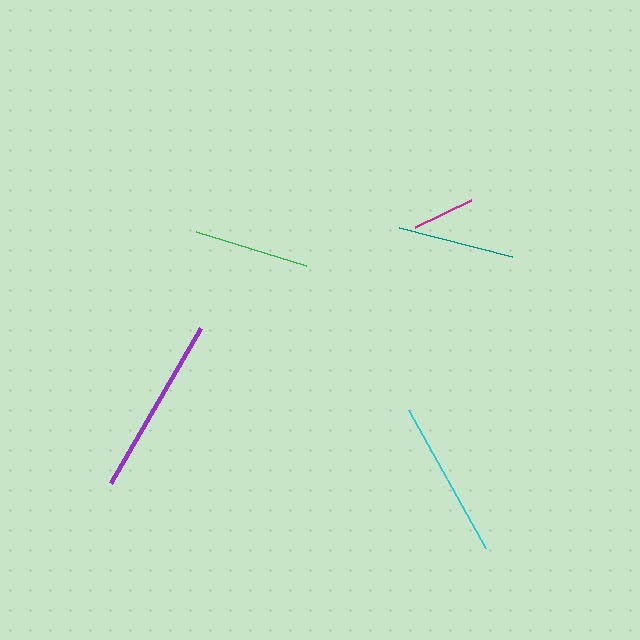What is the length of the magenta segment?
The magenta segment is approximately 63 pixels long.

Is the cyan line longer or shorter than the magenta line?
The cyan line is longer than the magenta line.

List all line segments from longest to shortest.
From longest to shortest: purple, cyan, teal, green, magenta.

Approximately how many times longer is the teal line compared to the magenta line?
The teal line is approximately 1.9 times the length of the magenta line.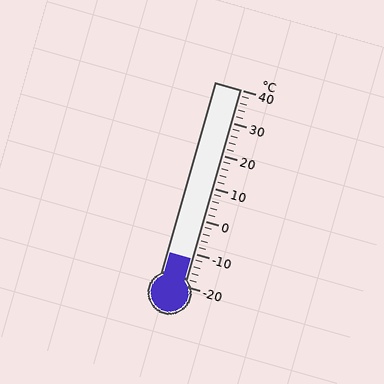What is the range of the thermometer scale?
The thermometer scale ranges from -20°C to 40°C.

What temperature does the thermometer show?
The thermometer shows approximately -12°C.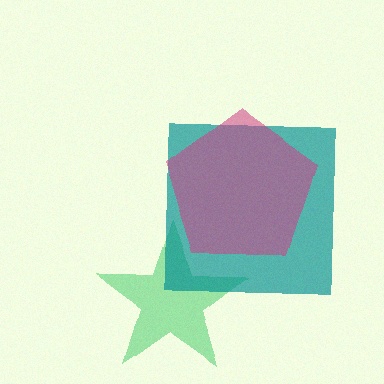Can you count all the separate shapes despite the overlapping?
Yes, there are 3 separate shapes.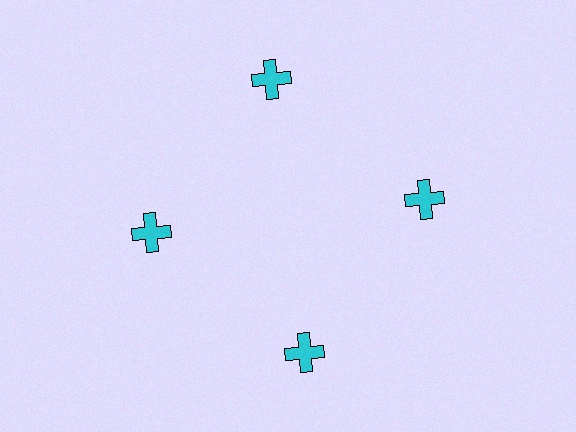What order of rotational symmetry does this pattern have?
This pattern has 4-fold rotational symmetry.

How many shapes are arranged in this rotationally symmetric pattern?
There are 4 shapes, arranged in 4 groups of 1.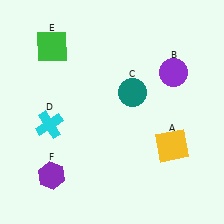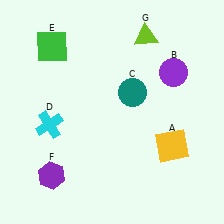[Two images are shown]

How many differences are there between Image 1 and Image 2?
There is 1 difference between the two images.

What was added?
A lime triangle (G) was added in Image 2.